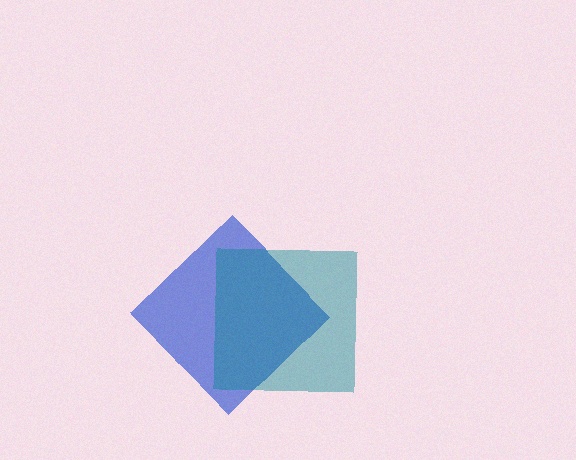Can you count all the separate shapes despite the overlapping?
Yes, there are 2 separate shapes.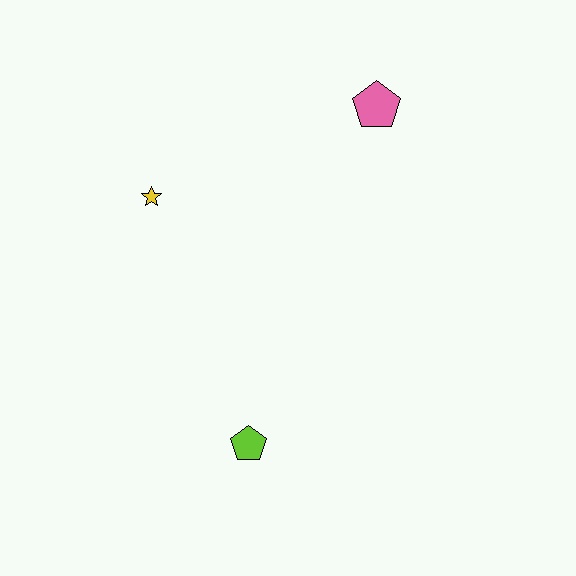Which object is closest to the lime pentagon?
The yellow star is closest to the lime pentagon.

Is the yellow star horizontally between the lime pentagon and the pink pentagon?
No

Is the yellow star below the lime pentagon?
No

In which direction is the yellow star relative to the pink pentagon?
The yellow star is to the left of the pink pentagon.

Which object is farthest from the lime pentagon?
The pink pentagon is farthest from the lime pentagon.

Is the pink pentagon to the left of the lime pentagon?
No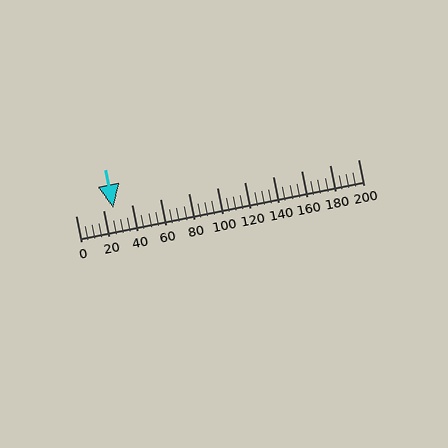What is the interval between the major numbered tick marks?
The major tick marks are spaced 20 units apart.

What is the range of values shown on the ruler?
The ruler shows values from 0 to 200.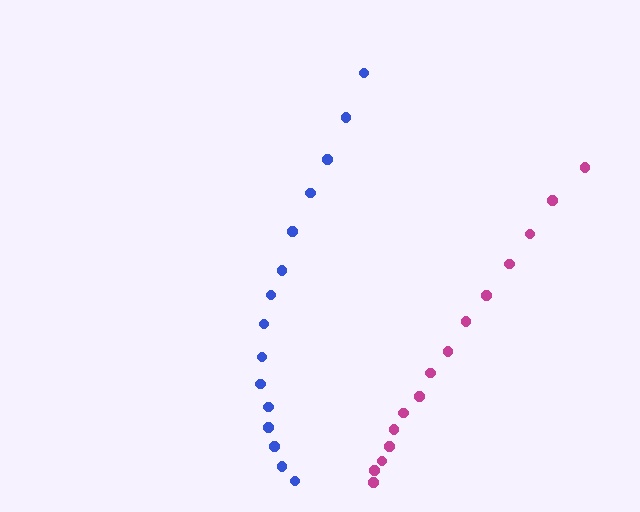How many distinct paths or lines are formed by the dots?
There are 2 distinct paths.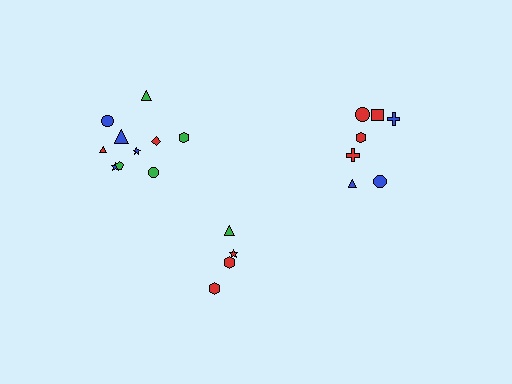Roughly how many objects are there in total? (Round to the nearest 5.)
Roughly 20 objects in total.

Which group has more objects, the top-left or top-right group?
The top-left group.